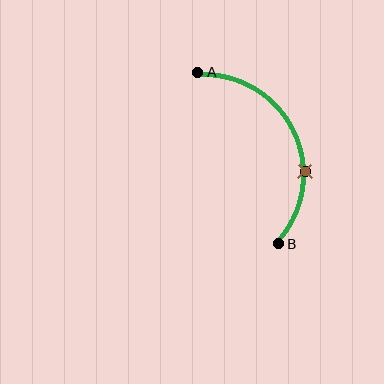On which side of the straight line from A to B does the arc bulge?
The arc bulges to the right of the straight line connecting A and B.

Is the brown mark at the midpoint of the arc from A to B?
No. The brown mark lies on the arc but is closer to endpoint B. The arc midpoint would be at the point on the curve equidistant along the arc from both A and B.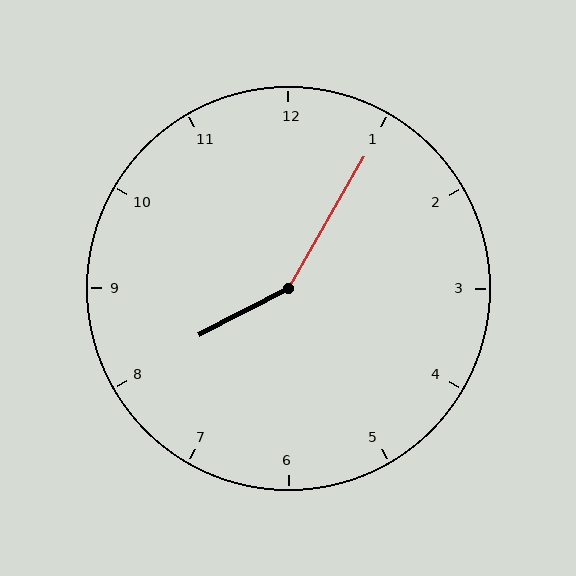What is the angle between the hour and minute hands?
Approximately 148 degrees.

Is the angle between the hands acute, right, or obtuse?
It is obtuse.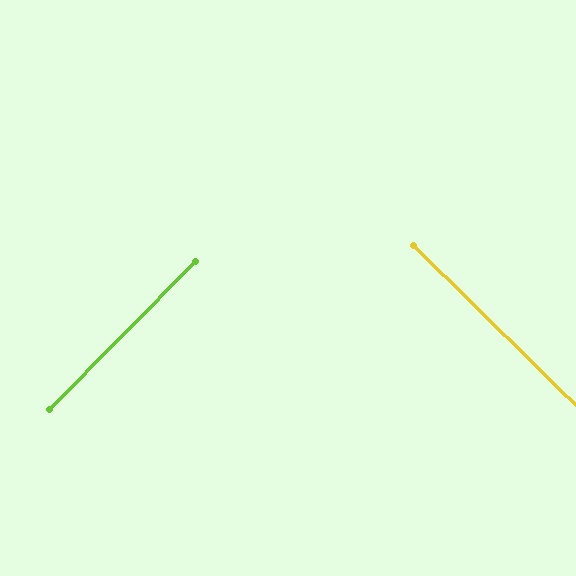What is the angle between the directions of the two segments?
Approximately 90 degrees.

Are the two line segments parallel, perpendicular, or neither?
Perpendicular — they meet at approximately 90°.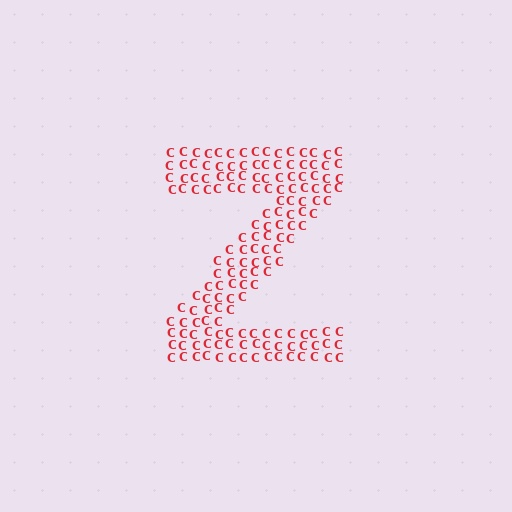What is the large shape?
The large shape is the letter Z.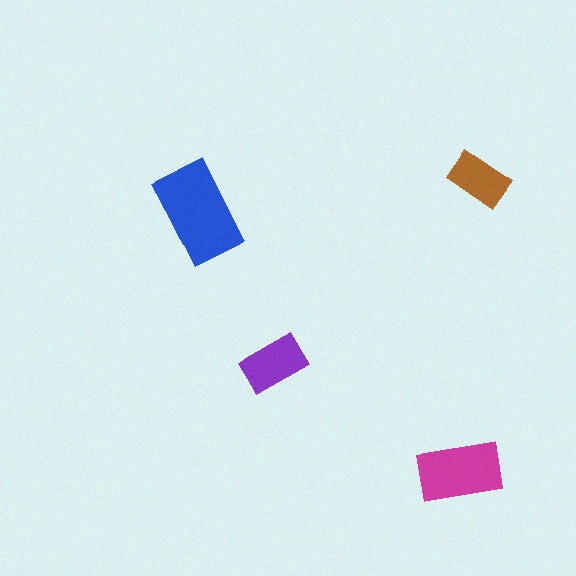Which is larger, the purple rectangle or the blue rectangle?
The blue one.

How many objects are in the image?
There are 4 objects in the image.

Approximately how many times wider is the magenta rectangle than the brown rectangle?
About 1.5 times wider.